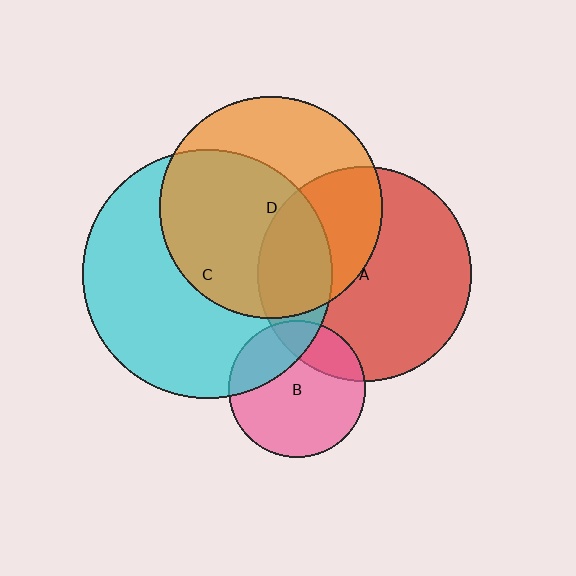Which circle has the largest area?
Circle C (cyan).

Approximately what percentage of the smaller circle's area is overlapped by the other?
Approximately 25%.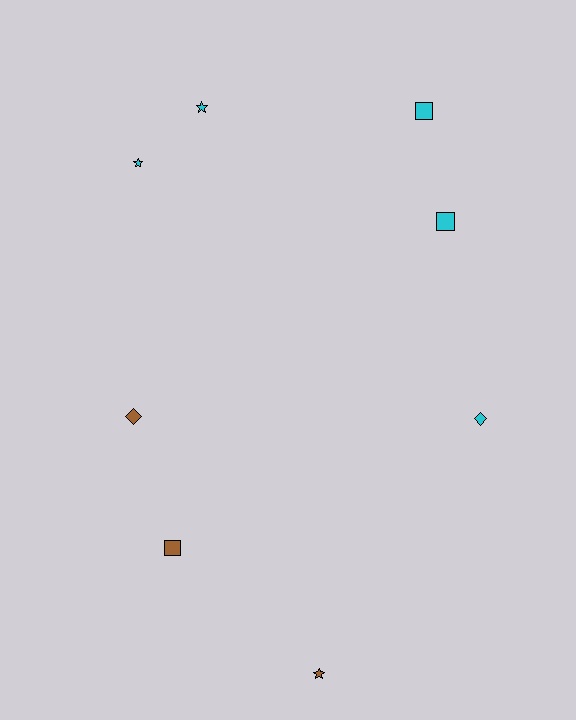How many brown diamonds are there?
There is 1 brown diamond.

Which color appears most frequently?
Cyan, with 5 objects.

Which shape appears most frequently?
Square, with 3 objects.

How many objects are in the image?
There are 8 objects.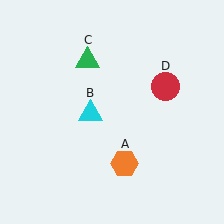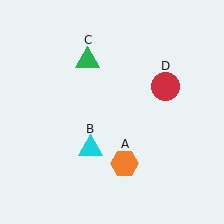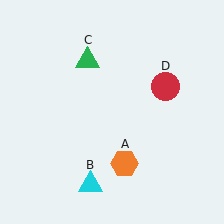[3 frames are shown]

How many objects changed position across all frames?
1 object changed position: cyan triangle (object B).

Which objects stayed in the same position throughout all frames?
Orange hexagon (object A) and green triangle (object C) and red circle (object D) remained stationary.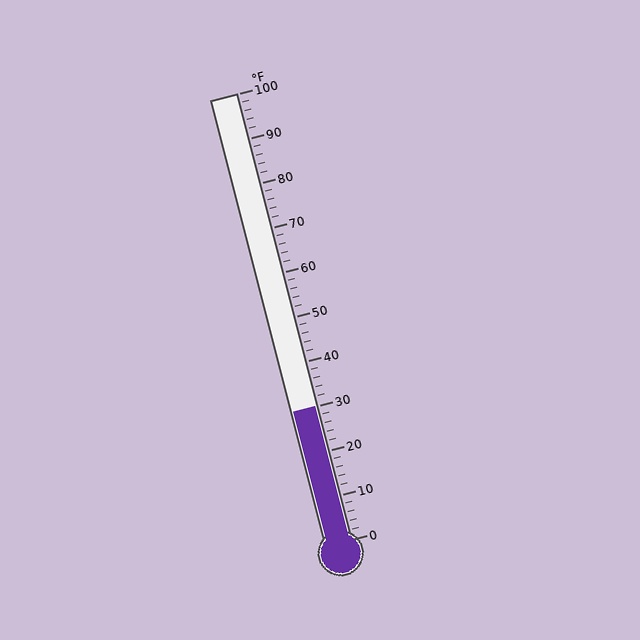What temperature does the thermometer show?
The thermometer shows approximately 30°F.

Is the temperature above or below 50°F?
The temperature is below 50°F.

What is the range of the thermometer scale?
The thermometer scale ranges from 0°F to 100°F.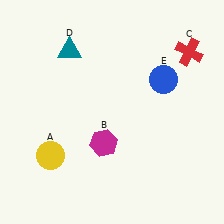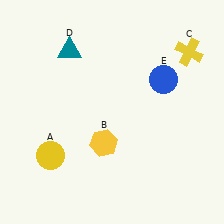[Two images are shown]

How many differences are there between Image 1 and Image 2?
There are 2 differences between the two images.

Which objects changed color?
B changed from magenta to yellow. C changed from red to yellow.